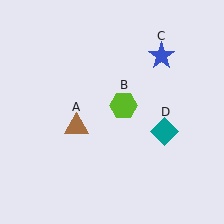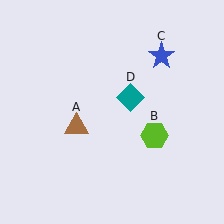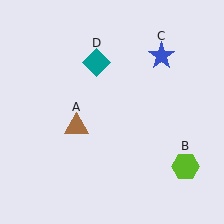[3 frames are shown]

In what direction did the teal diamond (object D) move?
The teal diamond (object D) moved up and to the left.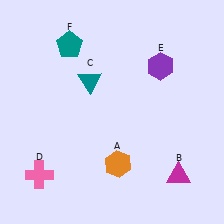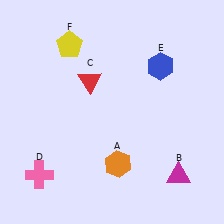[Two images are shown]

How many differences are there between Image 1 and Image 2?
There are 3 differences between the two images.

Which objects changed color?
C changed from teal to red. E changed from purple to blue. F changed from teal to yellow.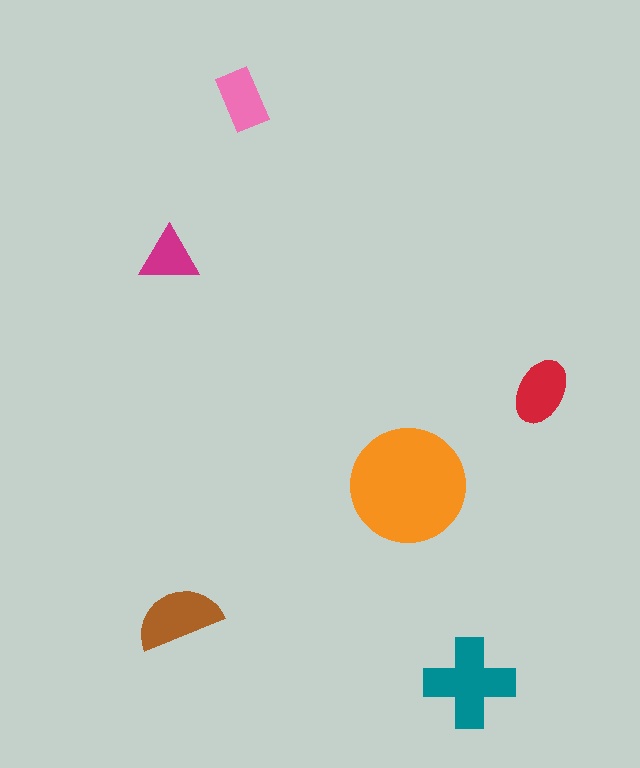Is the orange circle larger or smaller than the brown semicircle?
Larger.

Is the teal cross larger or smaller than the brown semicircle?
Larger.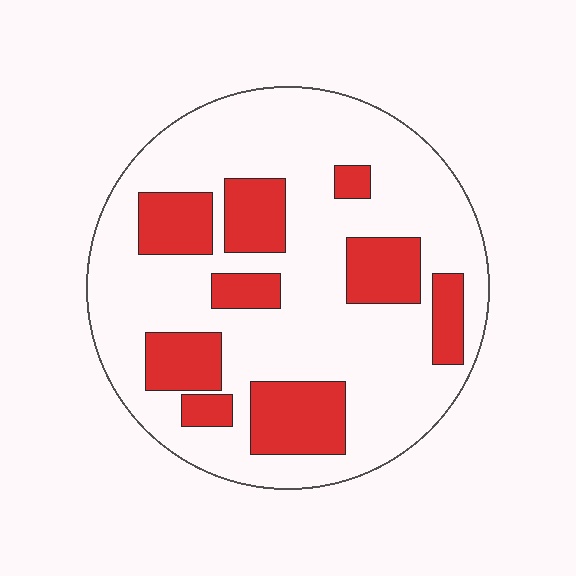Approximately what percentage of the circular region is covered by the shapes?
Approximately 25%.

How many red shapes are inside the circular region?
9.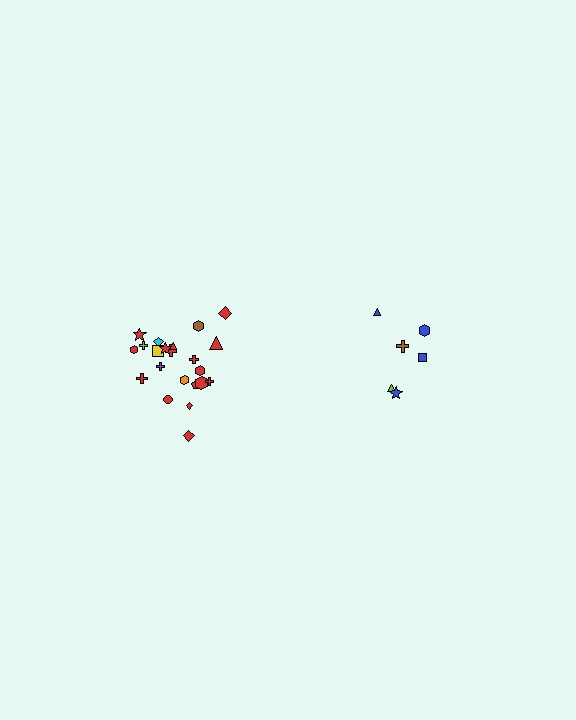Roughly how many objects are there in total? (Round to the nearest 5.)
Roughly 30 objects in total.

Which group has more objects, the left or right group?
The left group.